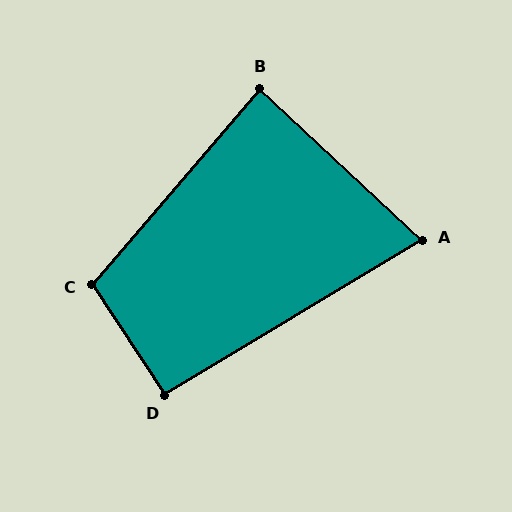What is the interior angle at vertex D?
Approximately 92 degrees (approximately right).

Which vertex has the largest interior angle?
C, at approximately 106 degrees.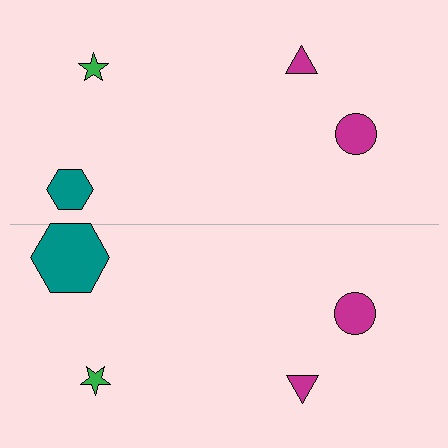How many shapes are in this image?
There are 8 shapes in this image.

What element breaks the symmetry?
The teal hexagon on the bottom side has a different size than its mirror counterpart.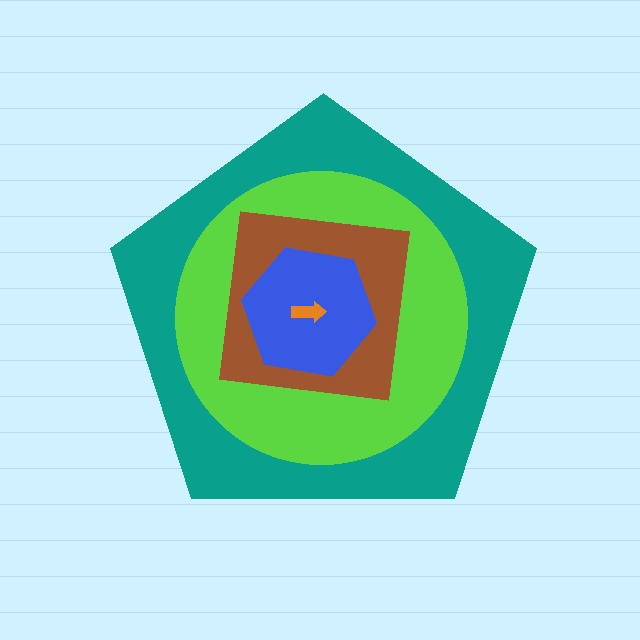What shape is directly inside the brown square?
The blue hexagon.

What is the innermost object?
The orange arrow.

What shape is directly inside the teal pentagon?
The lime circle.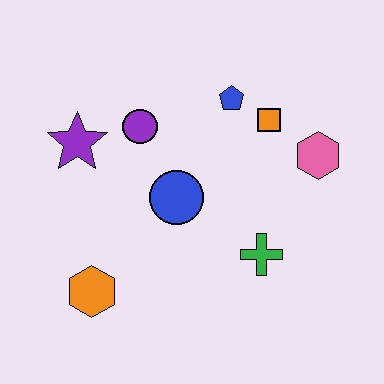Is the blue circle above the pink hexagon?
No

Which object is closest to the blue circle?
The purple circle is closest to the blue circle.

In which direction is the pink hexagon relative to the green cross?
The pink hexagon is above the green cross.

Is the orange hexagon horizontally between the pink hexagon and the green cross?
No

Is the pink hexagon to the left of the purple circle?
No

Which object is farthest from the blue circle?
The pink hexagon is farthest from the blue circle.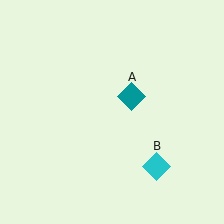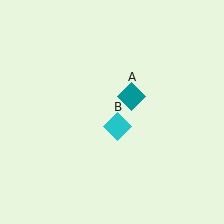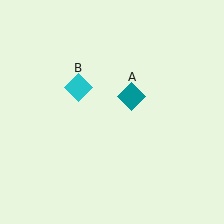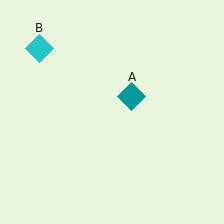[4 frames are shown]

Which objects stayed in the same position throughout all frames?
Teal diamond (object A) remained stationary.